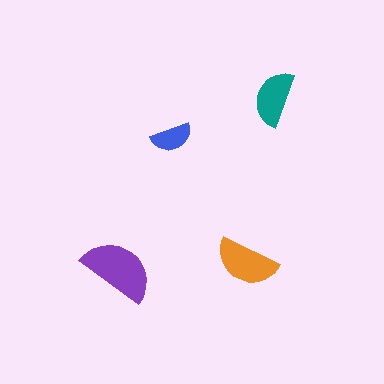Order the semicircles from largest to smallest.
the purple one, the orange one, the teal one, the blue one.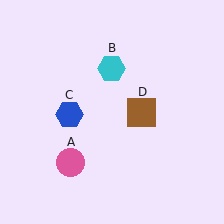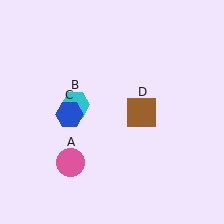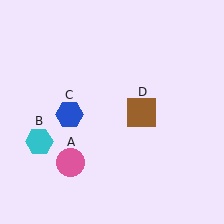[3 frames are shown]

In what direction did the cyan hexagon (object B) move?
The cyan hexagon (object B) moved down and to the left.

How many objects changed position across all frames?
1 object changed position: cyan hexagon (object B).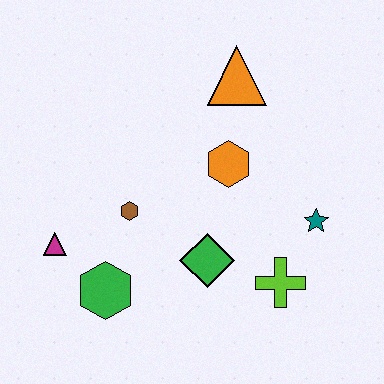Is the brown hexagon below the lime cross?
No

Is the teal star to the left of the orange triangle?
No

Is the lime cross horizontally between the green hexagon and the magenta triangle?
No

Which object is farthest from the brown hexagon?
The teal star is farthest from the brown hexagon.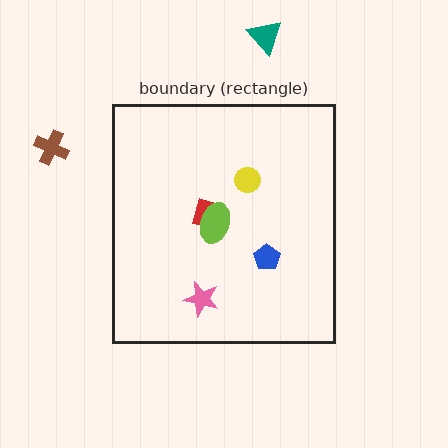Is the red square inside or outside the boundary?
Inside.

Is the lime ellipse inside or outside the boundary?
Inside.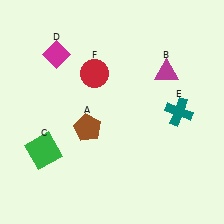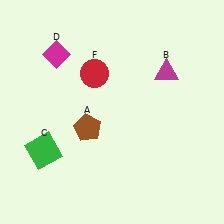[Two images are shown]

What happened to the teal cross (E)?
The teal cross (E) was removed in Image 2. It was in the top-right area of Image 1.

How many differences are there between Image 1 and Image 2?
There is 1 difference between the two images.